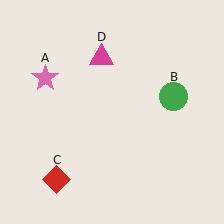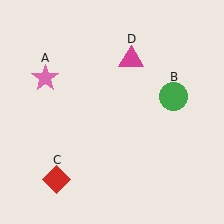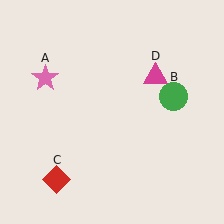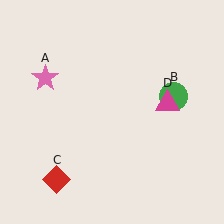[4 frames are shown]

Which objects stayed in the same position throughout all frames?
Pink star (object A) and green circle (object B) and red diamond (object C) remained stationary.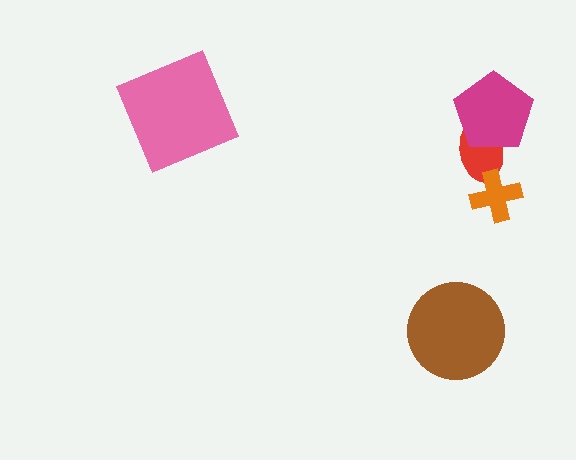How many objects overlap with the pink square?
0 objects overlap with the pink square.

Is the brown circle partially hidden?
No, no other shape covers it.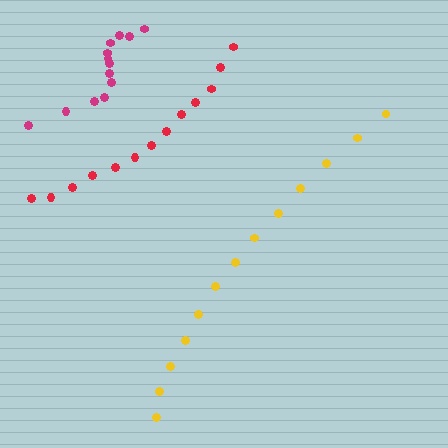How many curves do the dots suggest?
There are 3 distinct paths.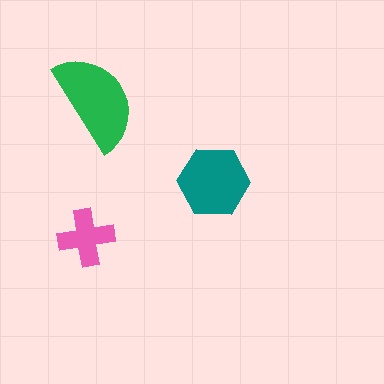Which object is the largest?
The green semicircle.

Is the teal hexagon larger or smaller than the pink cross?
Larger.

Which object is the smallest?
The pink cross.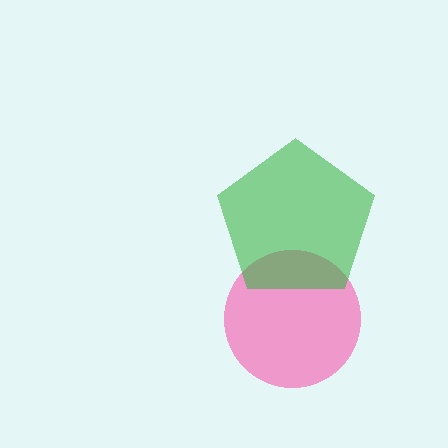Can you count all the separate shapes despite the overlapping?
Yes, there are 2 separate shapes.